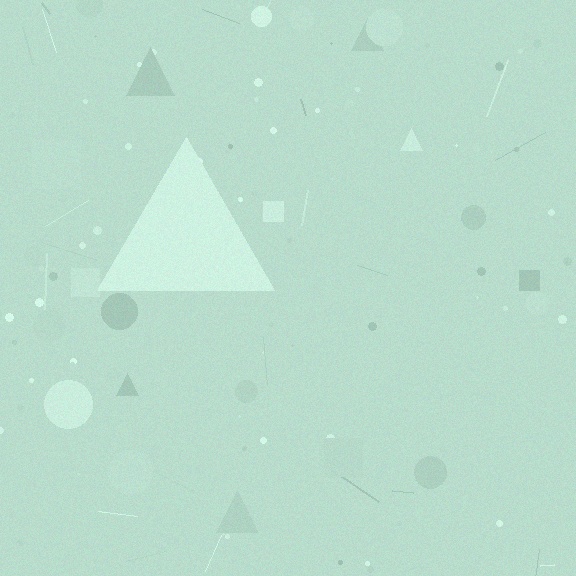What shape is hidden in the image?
A triangle is hidden in the image.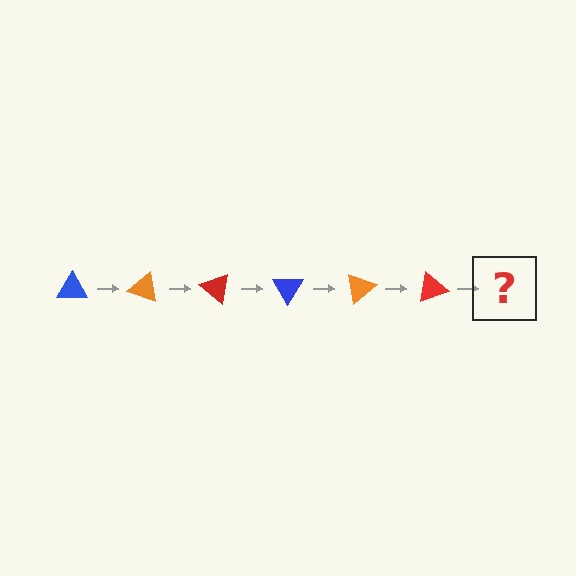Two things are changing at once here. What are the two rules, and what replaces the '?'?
The two rules are that it rotates 20 degrees each step and the color cycles through blue, orange, and red. The '?' should be a blue triangle, rotated 120 degrees from the start.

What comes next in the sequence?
The next element should be a blue triangle, rotated 120 degrees from the start.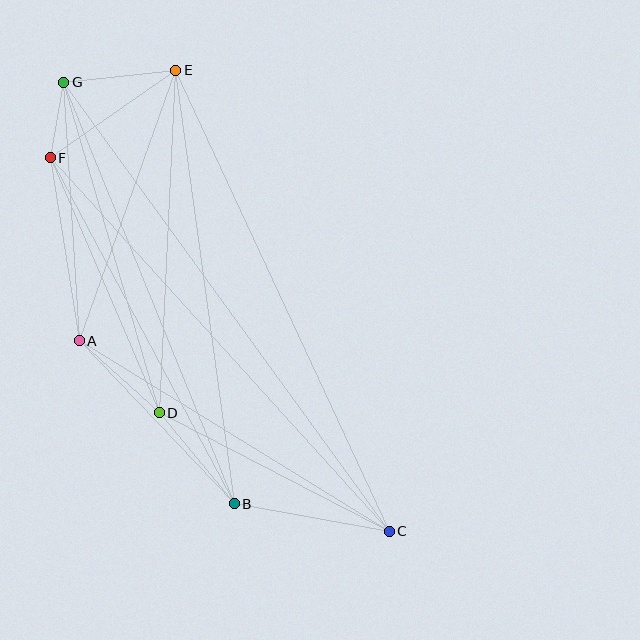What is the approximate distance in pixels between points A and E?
The distance between A and E is approximately 287 pixels.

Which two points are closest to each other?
Points F and G are closest to each other.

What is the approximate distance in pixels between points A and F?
The distance between A and F is approximately 185 pixels.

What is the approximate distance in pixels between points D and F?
The distance between D and F is approximately 278 pixels.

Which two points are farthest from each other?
Points C and G are farthest from each other.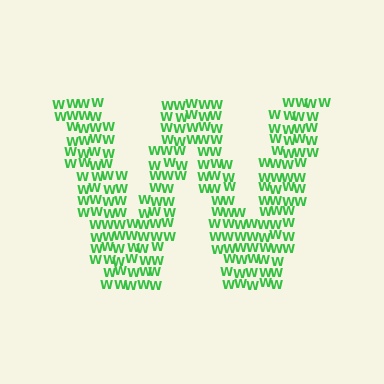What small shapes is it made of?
It is made of small letter W's.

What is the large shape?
The large shape is the letter W.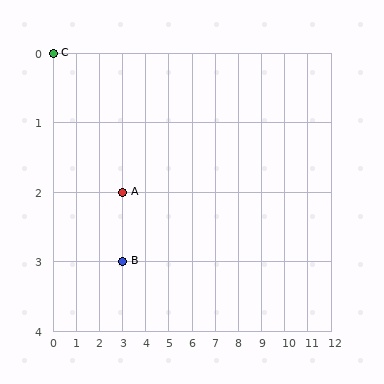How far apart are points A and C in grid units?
Points A and C are 3 columns and 2 rows apart (about 3.6 grid units diagonally).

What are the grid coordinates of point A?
Point A is at grid coordinates (3, 2).